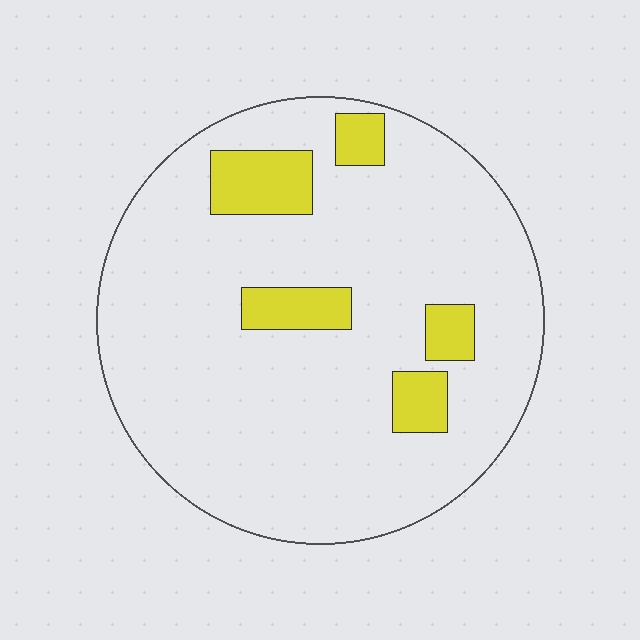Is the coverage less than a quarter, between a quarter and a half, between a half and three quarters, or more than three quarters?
Less than a quarter.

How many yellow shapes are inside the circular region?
5.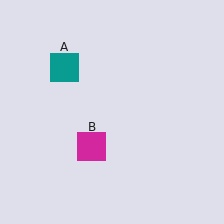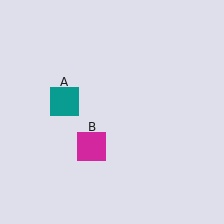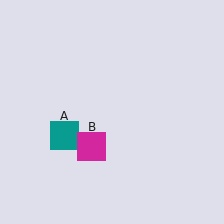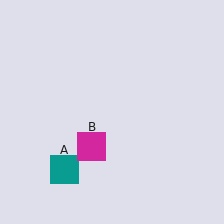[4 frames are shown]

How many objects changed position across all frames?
1 object changed position: teal square (object A).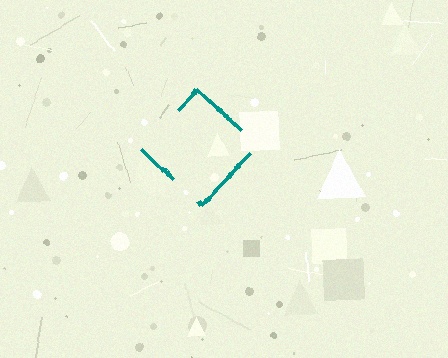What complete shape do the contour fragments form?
The contour fragments form a diamond.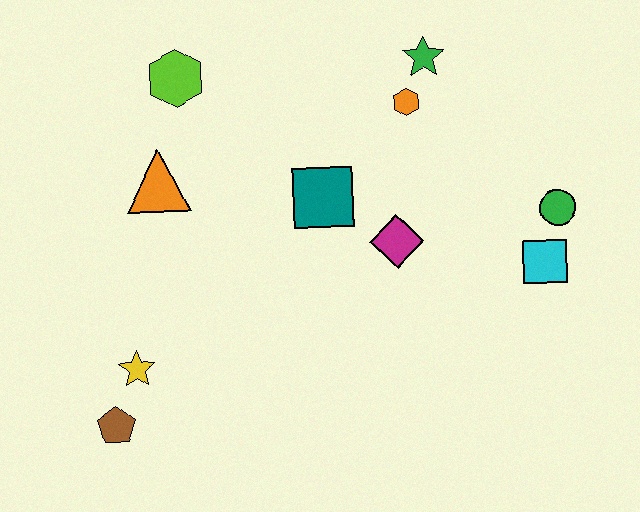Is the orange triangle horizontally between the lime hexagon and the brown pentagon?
Yes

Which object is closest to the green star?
The orange hexagon is closest to the green star.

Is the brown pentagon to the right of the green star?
No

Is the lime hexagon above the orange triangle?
Yes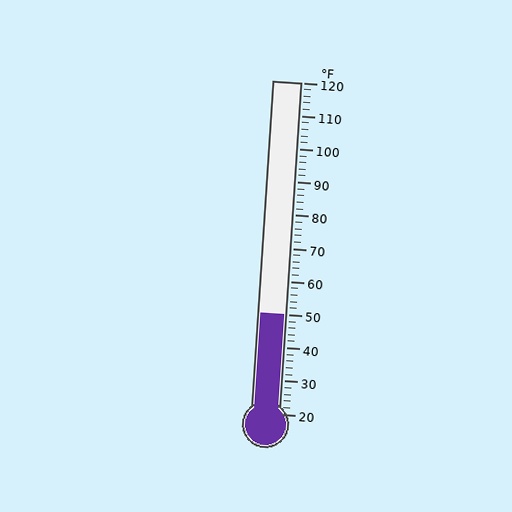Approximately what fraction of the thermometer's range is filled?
The thermometer is filled to approximately 30% of its range.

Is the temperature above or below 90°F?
The temperature is below 90°F.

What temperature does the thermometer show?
The thermometer shows approximately 50°F.